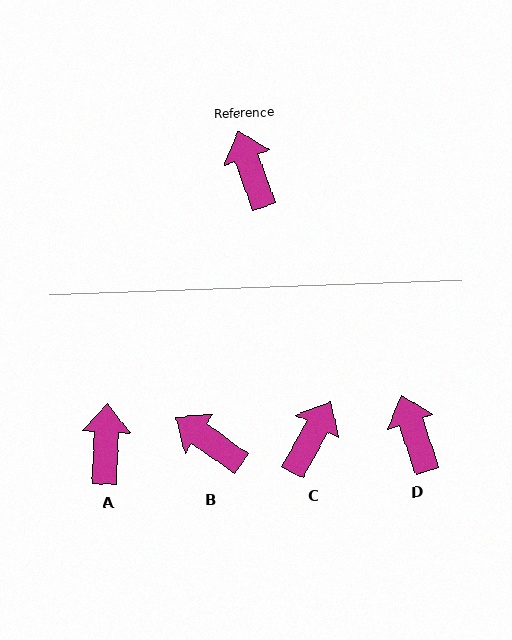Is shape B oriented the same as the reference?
No, it is off by about 35 degrees.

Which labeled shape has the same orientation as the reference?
D.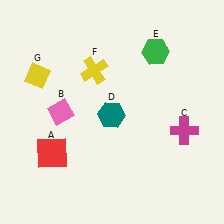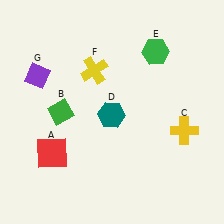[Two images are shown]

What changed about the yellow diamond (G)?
In Image 1, G is yellow. In Image 2, it changed to purple.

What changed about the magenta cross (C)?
In Image 1, C is magenta. In Image 2, it changed to yellow.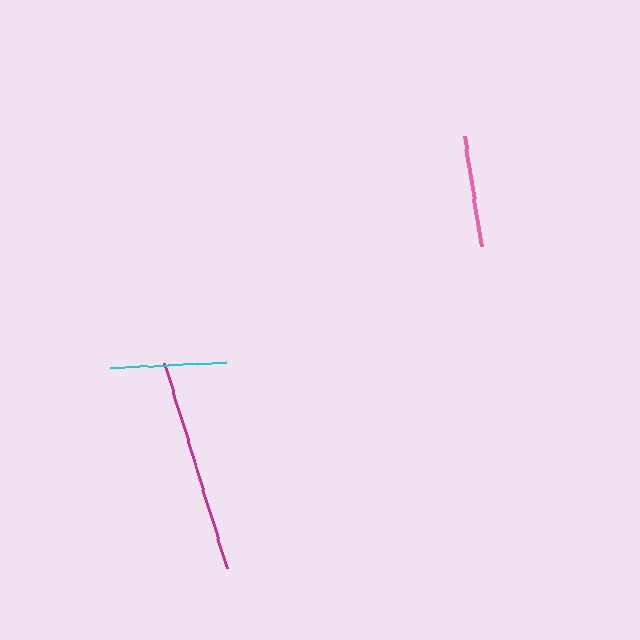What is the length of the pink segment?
The pink segment is approximately 112 pixels long.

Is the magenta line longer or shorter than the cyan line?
The magenta line is longer than the cyan line.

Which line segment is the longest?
The magenta line is the longest at approximately 214 pixels.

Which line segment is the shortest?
The pink line is the shortest at approximately 112 pixels.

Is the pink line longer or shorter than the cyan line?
The cyan line is longer than the pink line.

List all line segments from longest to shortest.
From longest to shortest: magenta, cyan, pink.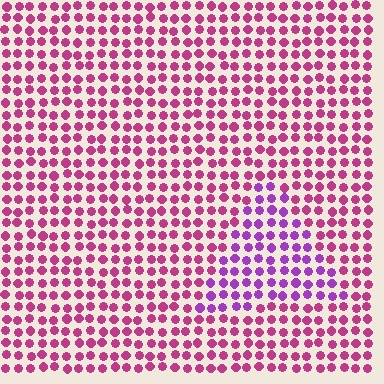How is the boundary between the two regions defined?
The boundary is defined purely by a slight shift in hue (about 38 degrees). Spacing, size, and orientation are identical on both sides.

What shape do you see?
I see a triangle.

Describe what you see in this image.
The image is filled with small magenta elements in a uniform arrangement. A triangle-shaped region is visible where the elements are tinted to a slightly different hue, forming a subtle color boundary.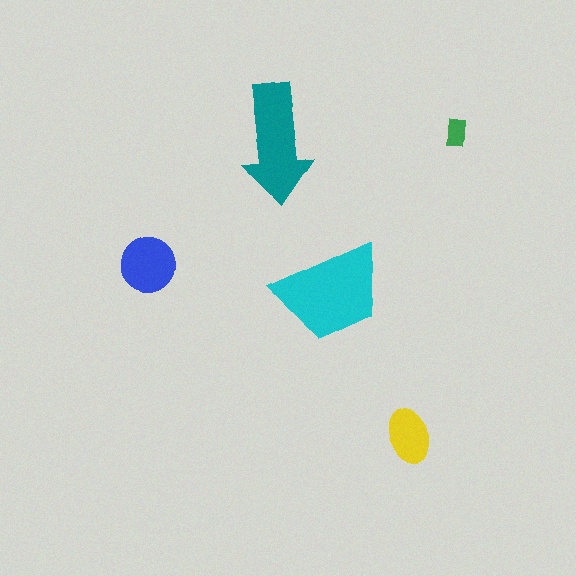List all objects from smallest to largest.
The green rectangle, the yellow ellipse, the blue circle, the teal arrow, the cyan trapezoid.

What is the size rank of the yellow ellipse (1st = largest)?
4th.